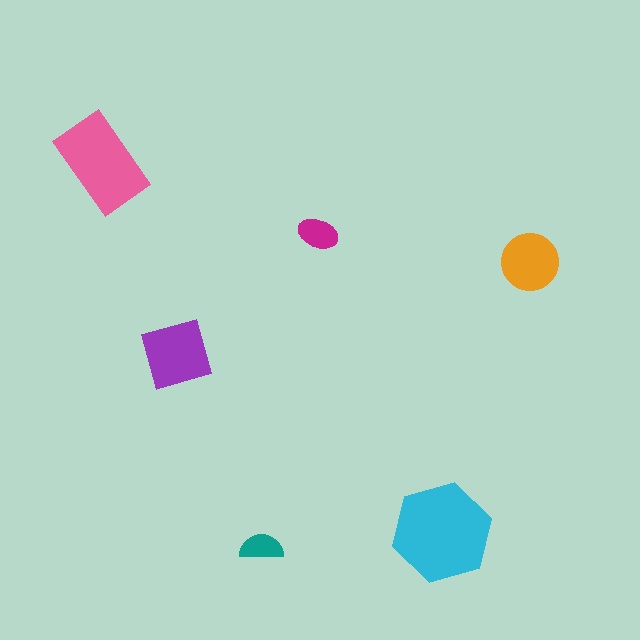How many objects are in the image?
There are 6 objects in the image.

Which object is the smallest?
The teal semicircle.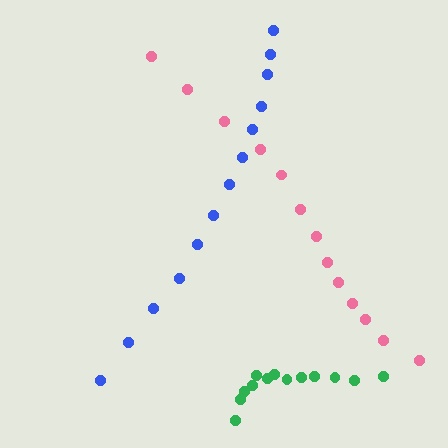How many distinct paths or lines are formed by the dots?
There are 3 distinct paths.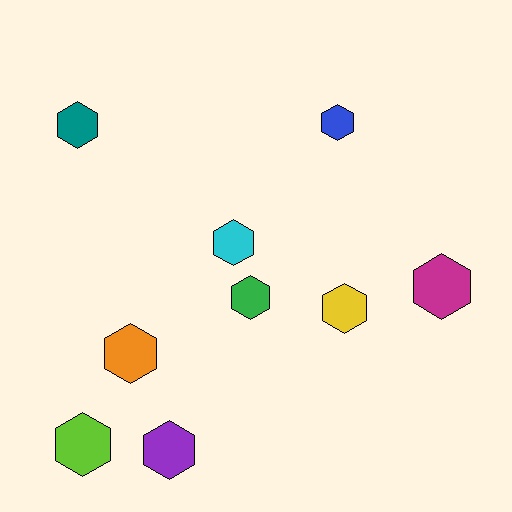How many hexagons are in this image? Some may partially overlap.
There are 9 hexagons.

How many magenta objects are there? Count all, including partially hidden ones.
There is 1 magenta object.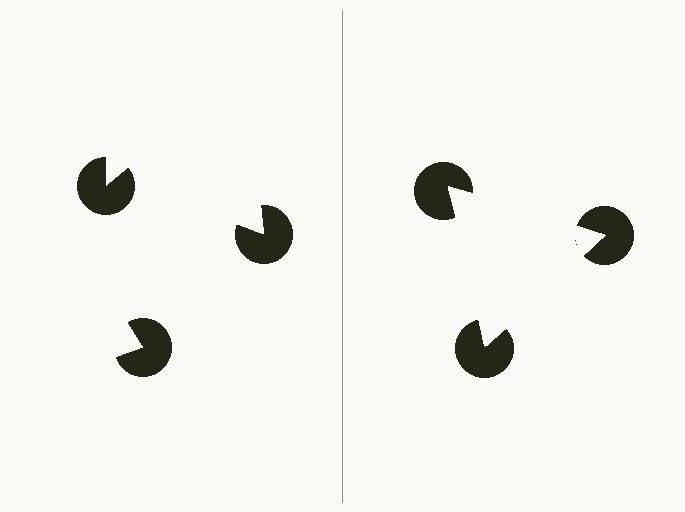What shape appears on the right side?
An illusory triangle.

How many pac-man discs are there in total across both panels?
6 — 3 on each side.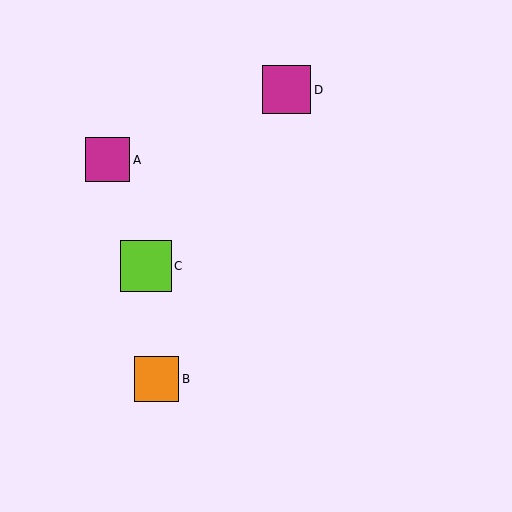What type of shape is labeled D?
Shape D is a magenta square.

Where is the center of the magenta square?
The center of the magenta square is at (287, 90).